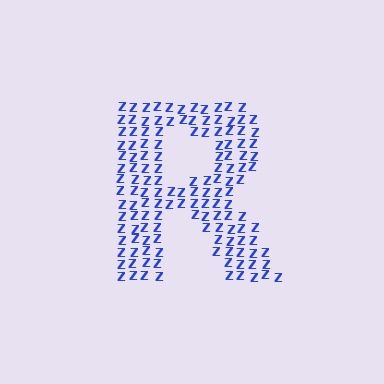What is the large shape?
The large shape is the letter R.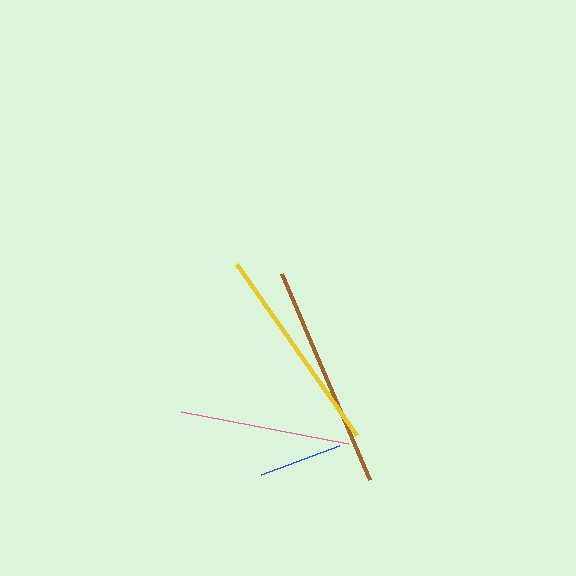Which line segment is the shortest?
The blue line is the shortest at approximately 83 pixels.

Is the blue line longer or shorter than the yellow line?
The yellow line is longer than the blue line.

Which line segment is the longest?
The brown line is the longest at approximately 224 pixels.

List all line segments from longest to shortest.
From longest to shortest: brown, yellow, pink, blue.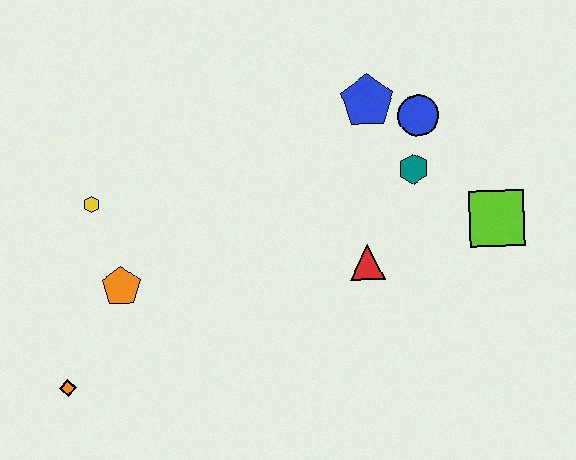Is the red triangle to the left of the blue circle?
Yes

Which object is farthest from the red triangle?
The orange diamond is farthest from the red triangle.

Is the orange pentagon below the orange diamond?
No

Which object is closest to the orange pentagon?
The yellow hexagon is closest to the orange pentagon.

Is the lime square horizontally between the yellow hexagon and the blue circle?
No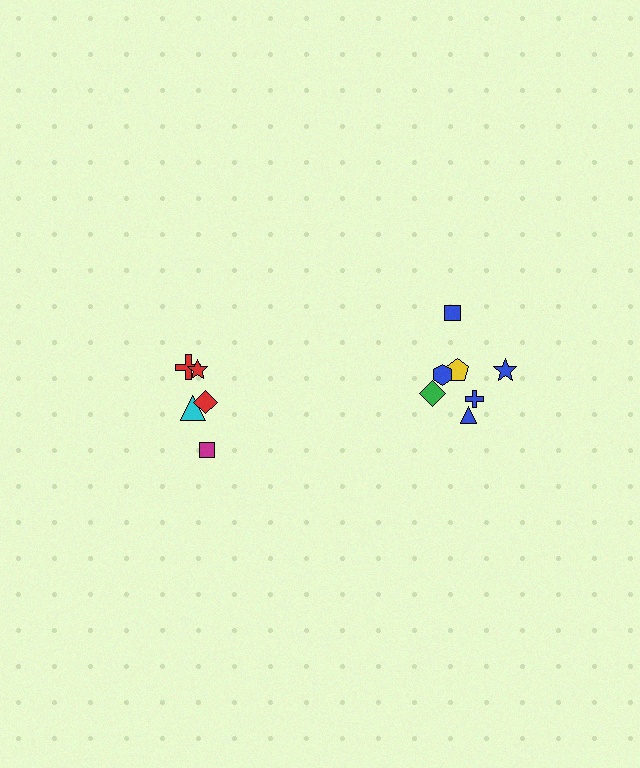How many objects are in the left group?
There are 5 objects.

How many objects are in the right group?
There are 7 objects.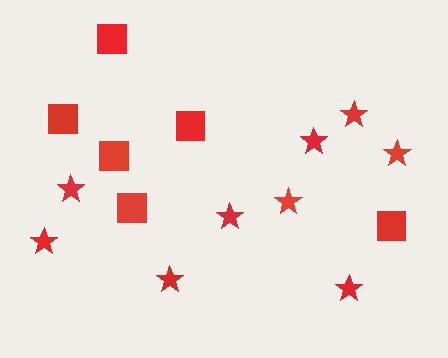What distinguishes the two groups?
There are 2 groups: one group of stars (9) and one group of squares (6).